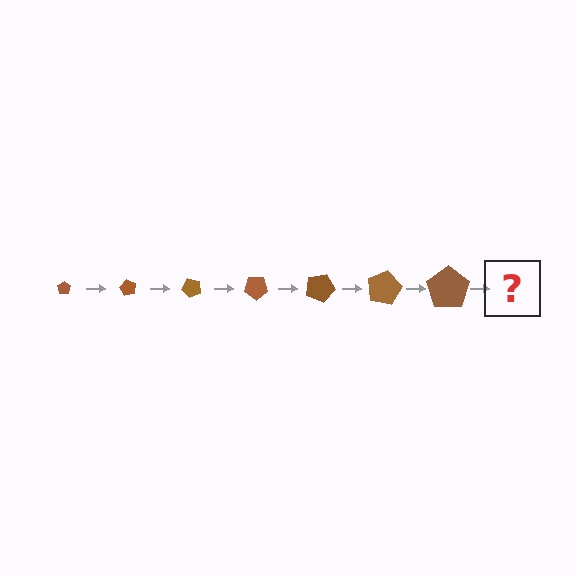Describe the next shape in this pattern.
It should be a pentagon, larger than the previous one and rotated 420 degrees from the start.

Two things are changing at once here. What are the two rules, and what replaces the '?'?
The two rules are that the pentagon grows larger each step and it rotates 60 degrees each step. The '?' should be a pentagon, larger than the previous one and rotated 420 degrees from the start.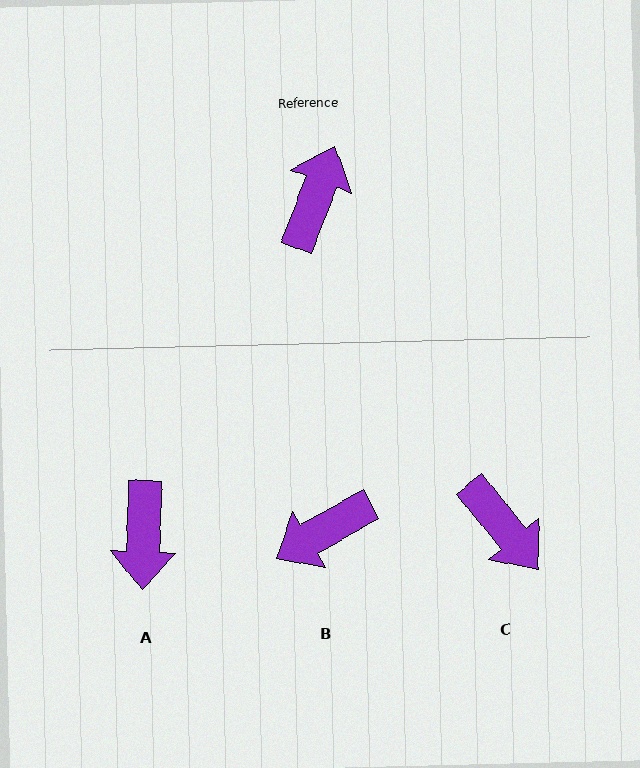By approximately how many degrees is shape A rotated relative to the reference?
Approximately 161 degrees clockwise.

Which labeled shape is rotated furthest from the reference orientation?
A, about 161 degrees away.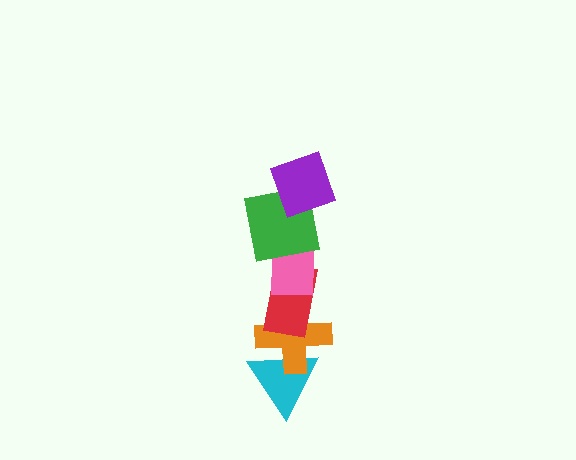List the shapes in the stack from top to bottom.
From top to bottom: the purple square, the green square, the pink rectangle, the red rectangle, the orange cross, the cyan triangle.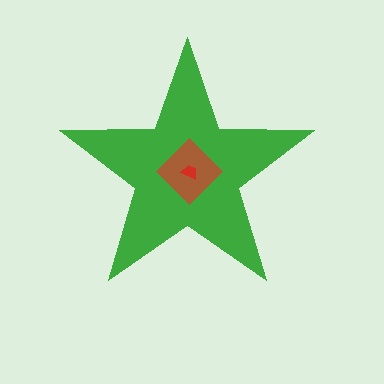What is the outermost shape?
The green star.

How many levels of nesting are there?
3.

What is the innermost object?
The red trapezoid.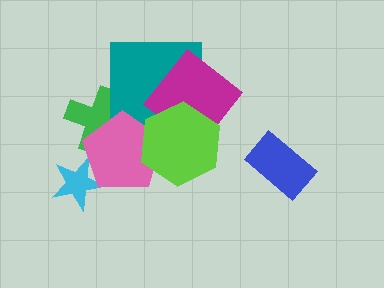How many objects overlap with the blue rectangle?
0 objects overlap with the blue rectangle.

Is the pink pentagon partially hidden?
Yes, it is partially covered by another shape.